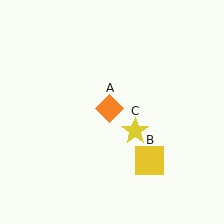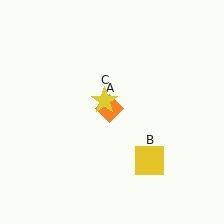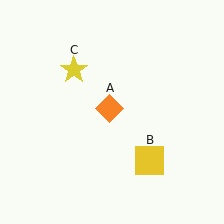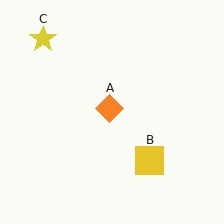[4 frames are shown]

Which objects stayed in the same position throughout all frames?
Orange diamond (object A) and yellow square (object B) remained stationary.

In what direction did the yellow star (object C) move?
The yellow star (object C) moved up and to the left.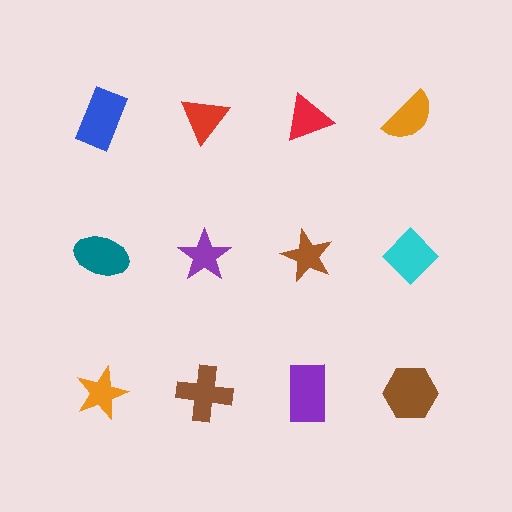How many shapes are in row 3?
4 shapes.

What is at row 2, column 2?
A purple star.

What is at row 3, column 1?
An orange star.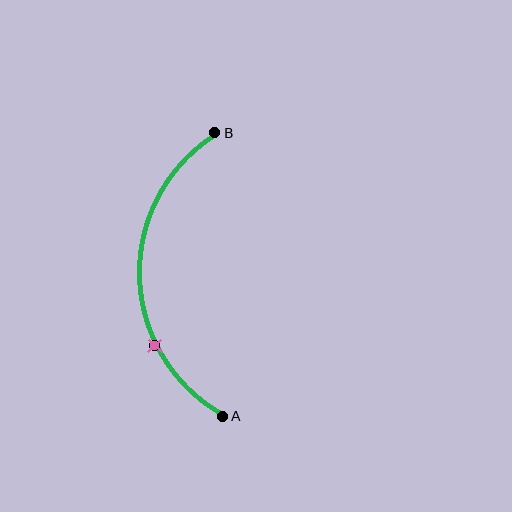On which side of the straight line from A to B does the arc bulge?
The arc bulges to the left of the straight line connecting A and B.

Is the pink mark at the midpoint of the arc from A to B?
No. The pink mark lies on the arc but is closer to endpoint A. The arc midpoint would be at the point on the curve equidistant along the arc from both A and B.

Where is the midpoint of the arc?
The arc midpoint is the point on the curve farthest from the straight line joining A and B. It sits to the left of that line.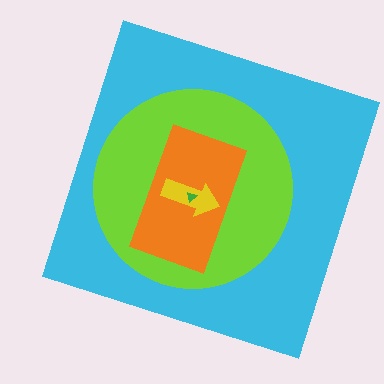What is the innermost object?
The green triangle.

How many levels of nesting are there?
5.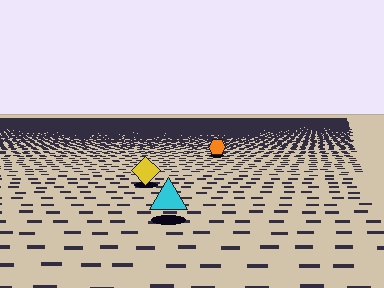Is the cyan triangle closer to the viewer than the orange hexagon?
Yes. The cyan triangle is closer — you can tell from the texture gradient: the ground texture is coarser near it.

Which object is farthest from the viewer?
The orange hexagon is farthest from the viewer. It appears smaller and the ground texture around it is denser.